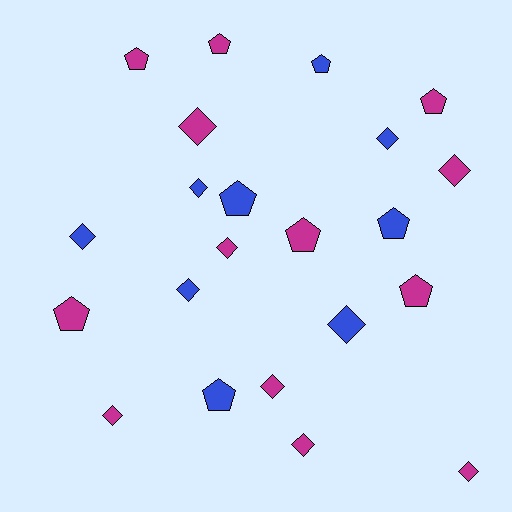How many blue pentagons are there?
There are 4 blue pentagons.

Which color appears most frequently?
Magenta, with 13 objects.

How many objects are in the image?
There are 22 objects.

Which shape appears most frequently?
Diamond, with 12 objects.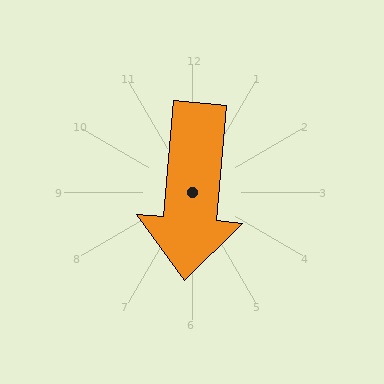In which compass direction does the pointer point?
South.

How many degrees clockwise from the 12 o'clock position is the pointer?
Approximately 185 degrees.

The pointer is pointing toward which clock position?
Roughly 6 o'clock.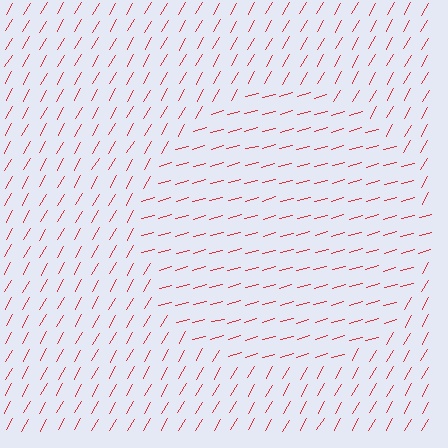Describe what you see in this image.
The image is filled with small red line segments. A circle region in the image has lines oriented differently from the surrounding lines, creating a visible texture boundary.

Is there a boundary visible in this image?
Yes, there is a texture boundary formed by a change in line orientation.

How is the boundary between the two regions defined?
The boundary is defined purely by a change in line orientation (approximately 45 degrees difference). All lines are the same color and thickness.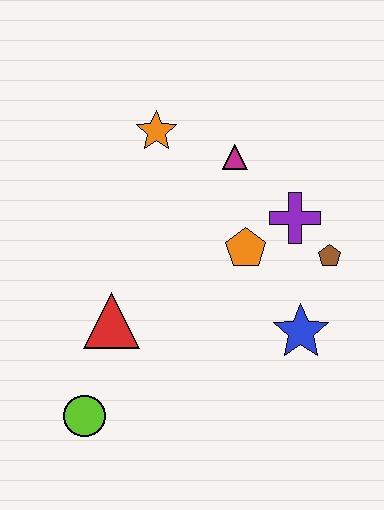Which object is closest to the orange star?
The magenta triangle is closest to the orange star.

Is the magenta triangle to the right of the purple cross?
No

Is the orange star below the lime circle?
No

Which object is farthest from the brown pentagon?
The lime circle is farthest from the brown pentagon.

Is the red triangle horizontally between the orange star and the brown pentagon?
No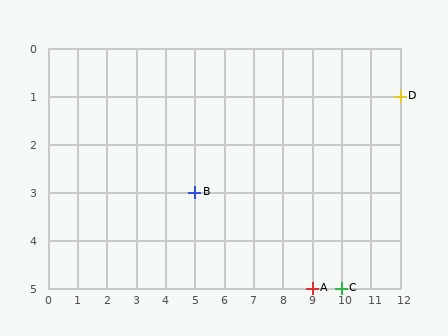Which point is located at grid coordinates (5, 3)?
Point B is at (5, 3).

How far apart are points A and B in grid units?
Points A and B are 4 columns and 2 rows apart (about 4.5 grid units diagonally).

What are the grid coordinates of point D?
Point D is at grid coordinates (12, 1).